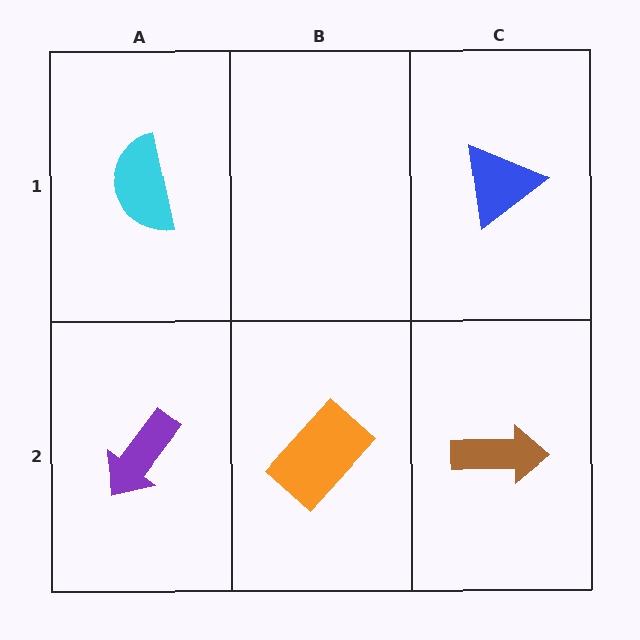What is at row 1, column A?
A cyan semicircle.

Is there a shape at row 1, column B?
No, that cell is empty.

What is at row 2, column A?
A purple arrow.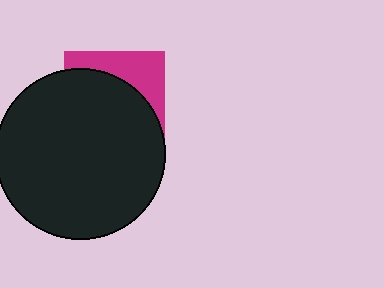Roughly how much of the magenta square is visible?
A small part of it is visible (roughly 32%).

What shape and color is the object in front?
The object in front is a black circle.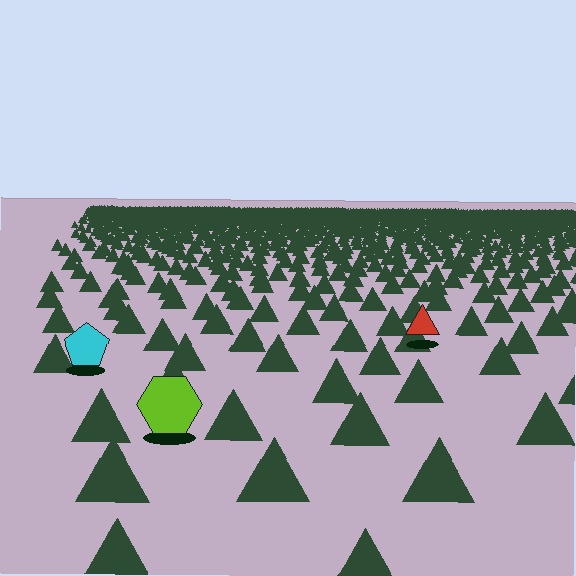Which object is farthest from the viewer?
The red triangle is farthest from the viewer. It appears smaller and the ground texture around it is denser.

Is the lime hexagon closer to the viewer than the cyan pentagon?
Yes. The lime hexagon is closer — you can tell from the texture gradient: the ground texture is coarser near it.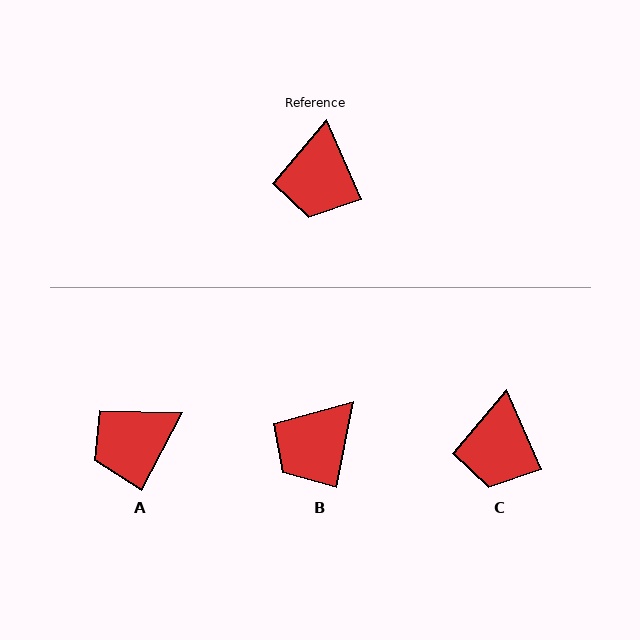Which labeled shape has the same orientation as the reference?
C.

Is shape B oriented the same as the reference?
No, it is off by about 35 degrees.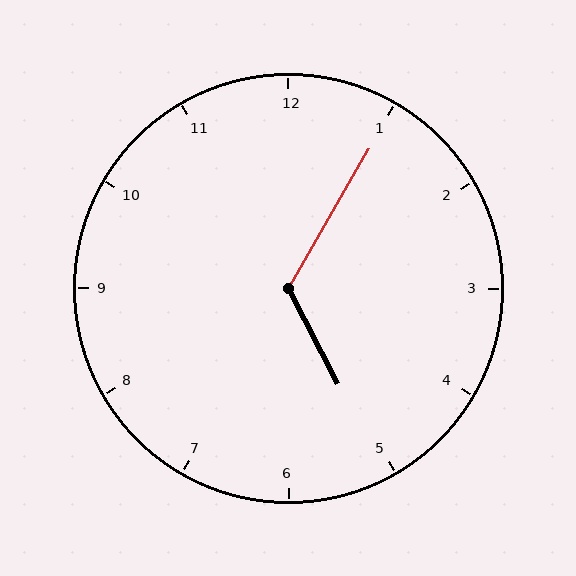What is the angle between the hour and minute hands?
Approximately 122 degrees.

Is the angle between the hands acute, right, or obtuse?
It is obtuse.